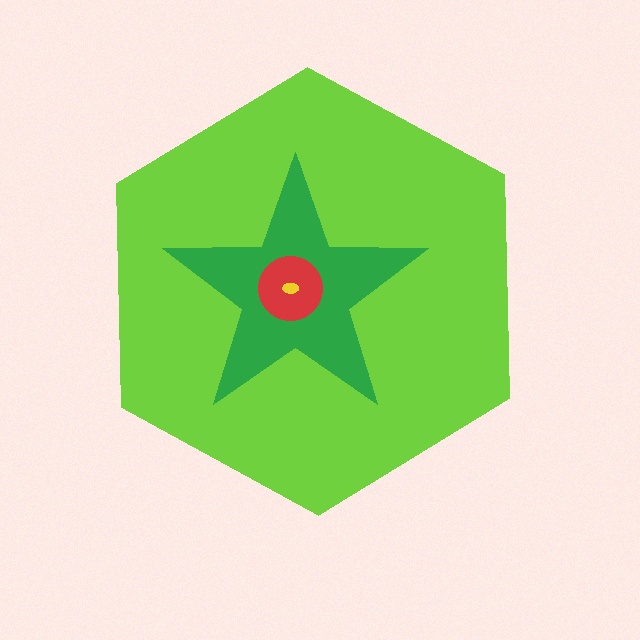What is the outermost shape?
The lime hexagon.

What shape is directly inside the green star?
The red circle.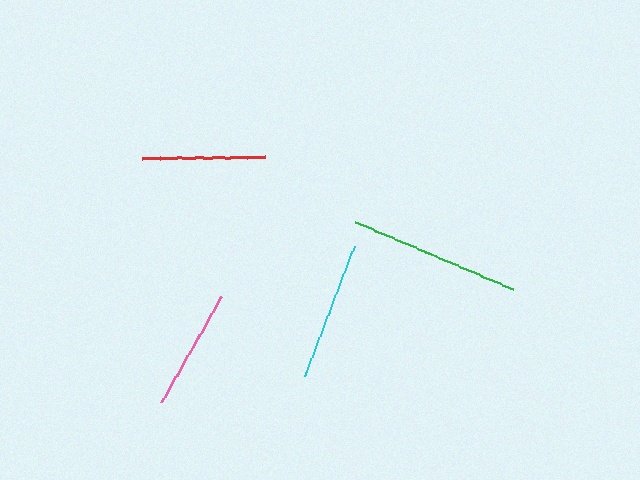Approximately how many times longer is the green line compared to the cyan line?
The green line is approximately 1.2 times the length of the cyan line.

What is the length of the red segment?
The red segment is approximately 123 pixels long.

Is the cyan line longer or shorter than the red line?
The cyan line is longer than the red line.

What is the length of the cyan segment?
The cyan segment is approximately 140 pixels long.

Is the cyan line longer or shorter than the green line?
The green line is longer than the cyan line.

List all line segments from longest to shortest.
From longest to shortest: green, cyan, red, pink.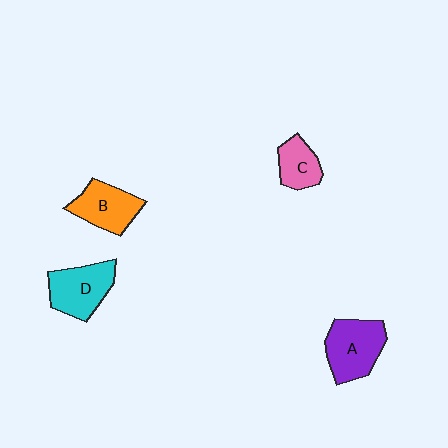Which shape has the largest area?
Shape A (purple).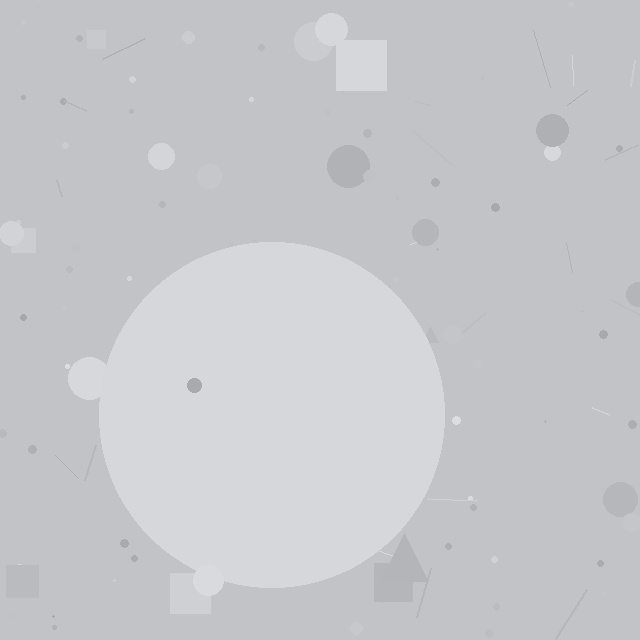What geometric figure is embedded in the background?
A circle is embedded in the background.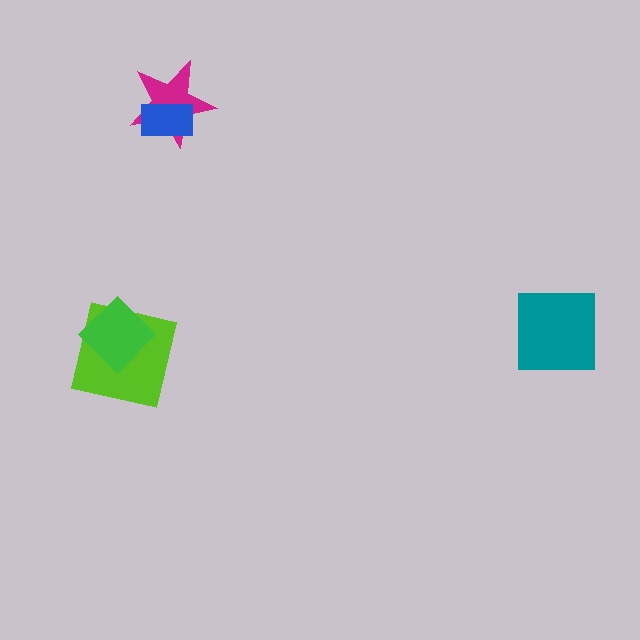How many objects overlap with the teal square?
0 objects overlap with the teal square.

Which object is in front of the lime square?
The green diamond is in front of the lime square.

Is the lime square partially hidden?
Yes, it is partially covered by another shape.